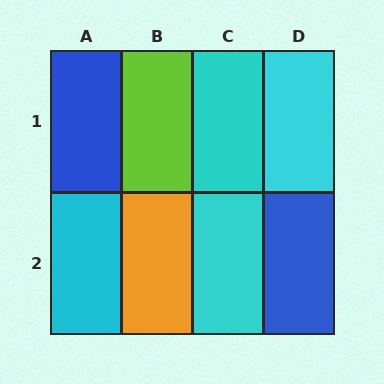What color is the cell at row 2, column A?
Cyan.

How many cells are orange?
1 cell is orange.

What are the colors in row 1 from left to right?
Blue, lime, cyan, cyan.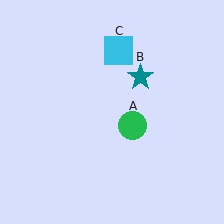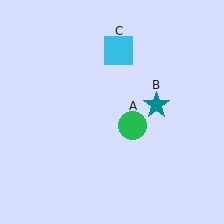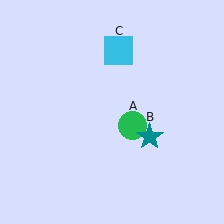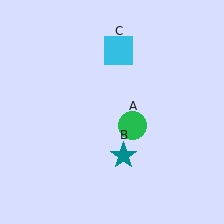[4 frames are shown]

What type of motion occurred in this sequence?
The teal star (object B) rotated clockwise around the center of the scene.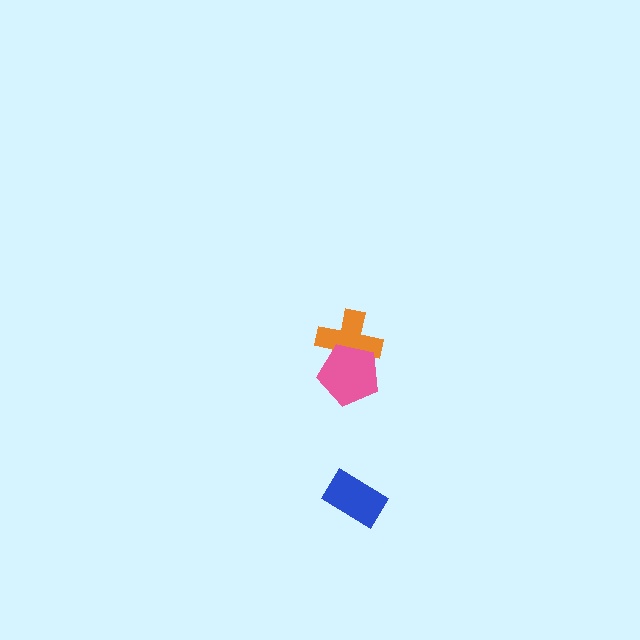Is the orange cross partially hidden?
Yes, it is partially covered by another shape.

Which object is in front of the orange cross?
The pink pentagon is in front of the orange cross.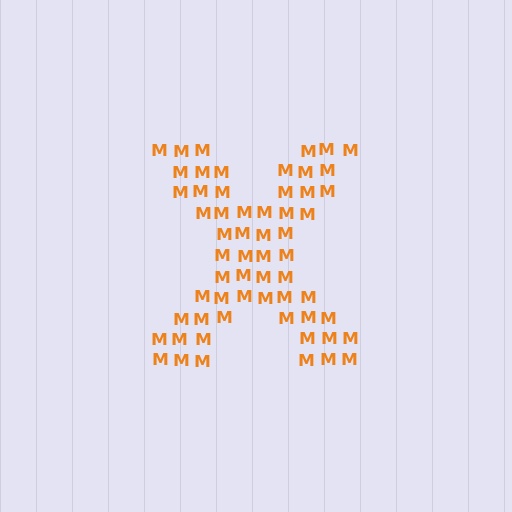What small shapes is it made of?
It is made of small letter M's.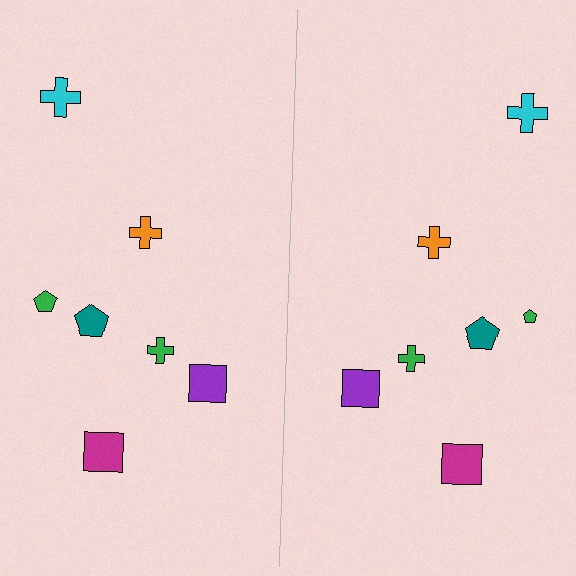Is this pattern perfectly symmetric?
No, the pattern is not perfectly symmetric. The green pentagon on the right side has a different size than its mirror counterpart.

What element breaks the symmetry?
The green pentagon on the right side has a different size than its mirror counterpart.